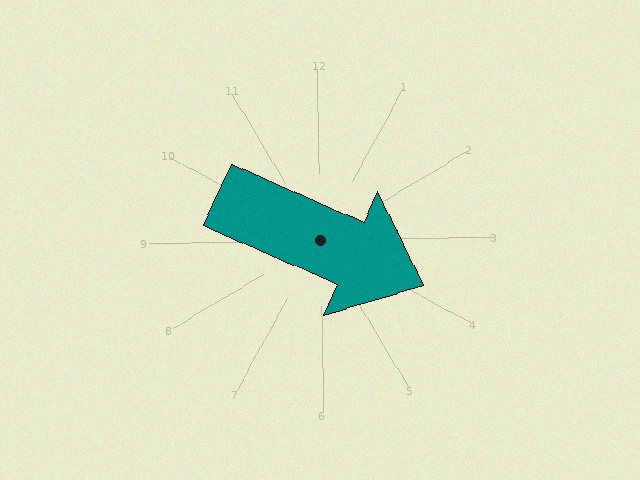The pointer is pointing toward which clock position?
Roughly 4 o'clock.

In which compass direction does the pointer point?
Southeast.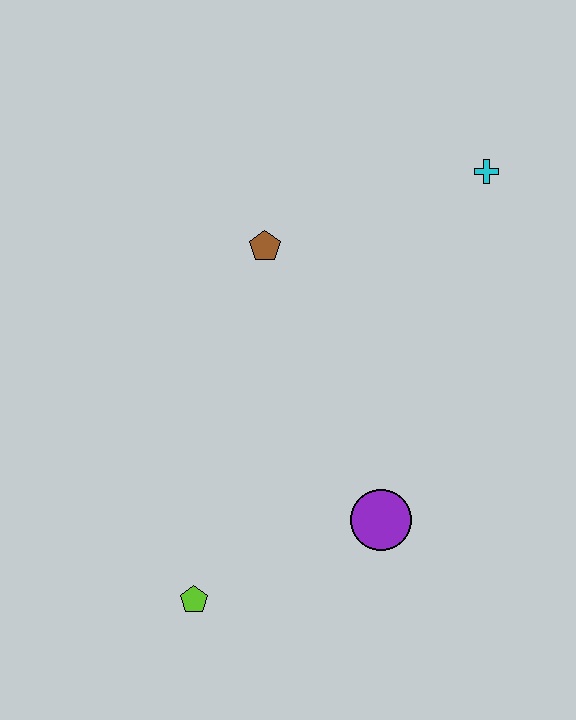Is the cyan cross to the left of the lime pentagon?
No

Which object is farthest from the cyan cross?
The lime pentagon is farthest from the cyan cross.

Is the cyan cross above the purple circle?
Yes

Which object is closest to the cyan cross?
The brown pentagon is closest to the cyan cross.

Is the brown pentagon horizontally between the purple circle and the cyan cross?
No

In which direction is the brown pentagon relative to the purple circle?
The brown pentagon is above the purple circle.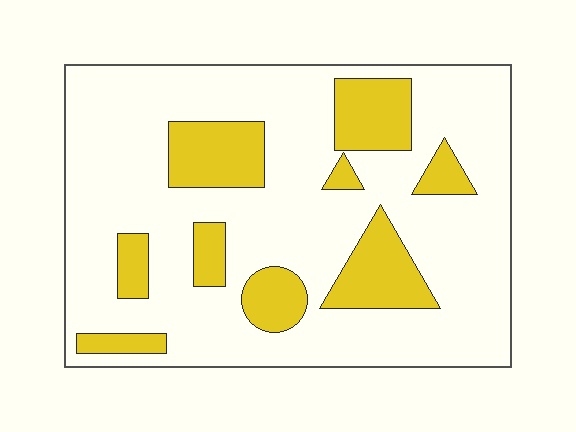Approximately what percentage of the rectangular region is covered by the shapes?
Approximately 25%.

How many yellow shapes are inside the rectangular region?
9.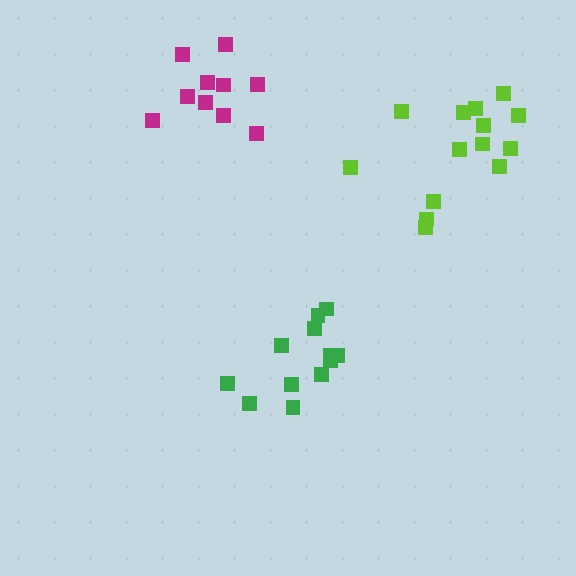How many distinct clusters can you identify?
There are 3 distinct clusters.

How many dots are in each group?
Group 1: 14 dots, Group 2: 10 dots, Group 3: 12 dots (36 total).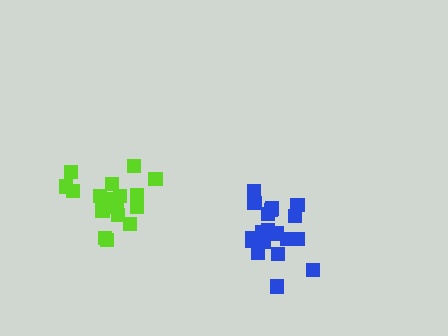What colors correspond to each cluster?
The clusters are colored: lime, blue.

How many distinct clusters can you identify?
There are 2 distinct clusters.